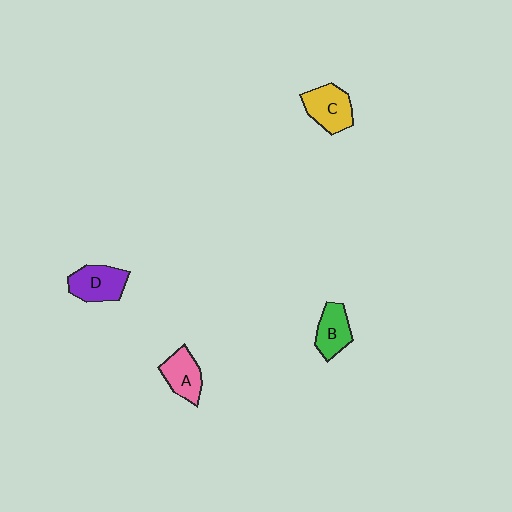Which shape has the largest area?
Shape D (purple).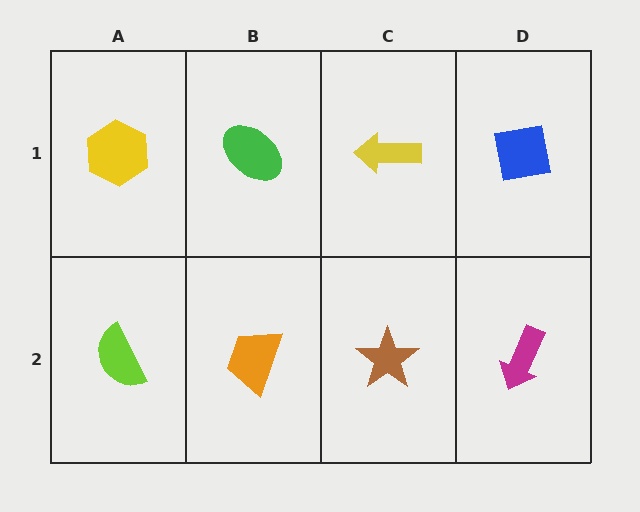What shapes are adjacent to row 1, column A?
A lime semicircle (row 2, column A), a green ellipse (row 1, column B).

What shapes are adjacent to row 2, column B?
A green ellipse (row 1, column B), a lime semicircle (row 2, column A), a brown star (row 2, column C).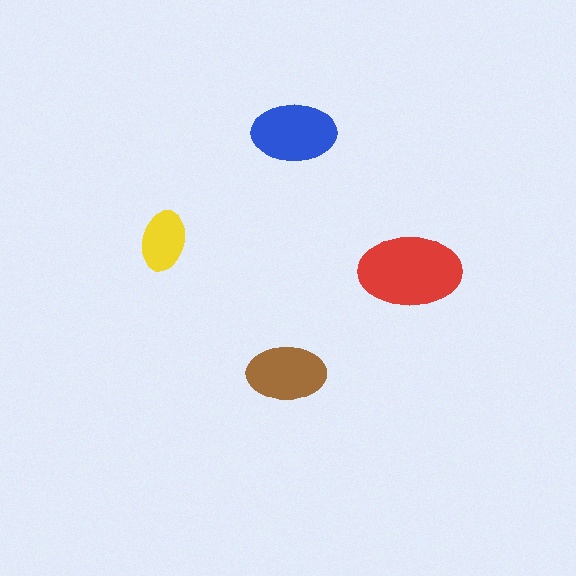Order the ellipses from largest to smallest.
the red one, the blue one, the brown one, the yellow one.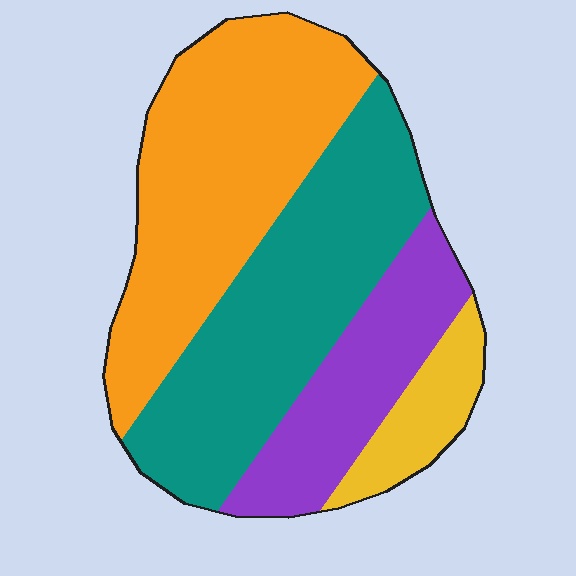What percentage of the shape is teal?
Teal covers 35% of the shape.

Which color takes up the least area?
Yellow, at roughly 10%.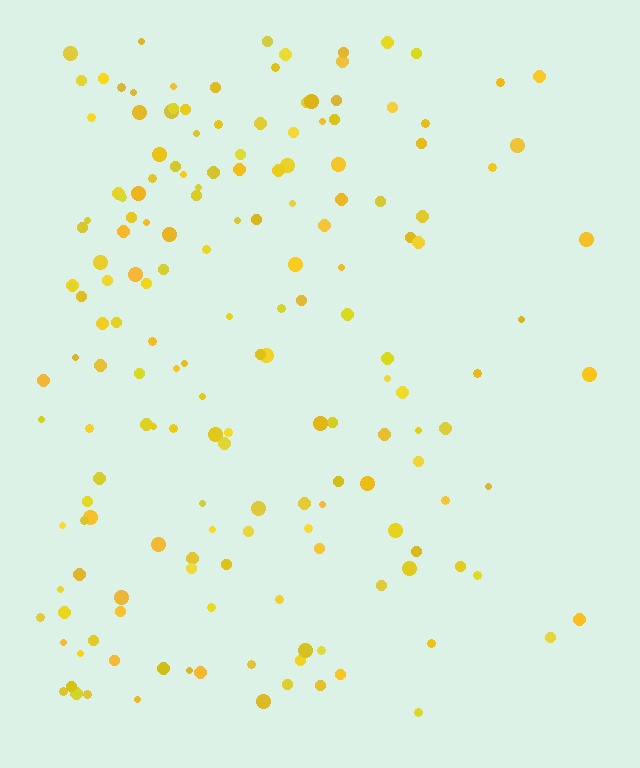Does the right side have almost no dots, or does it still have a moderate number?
Still a moderate number, just noticeably fewer than the left.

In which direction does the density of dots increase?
From right to left, with the left side densest.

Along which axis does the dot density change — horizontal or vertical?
Horizontal.